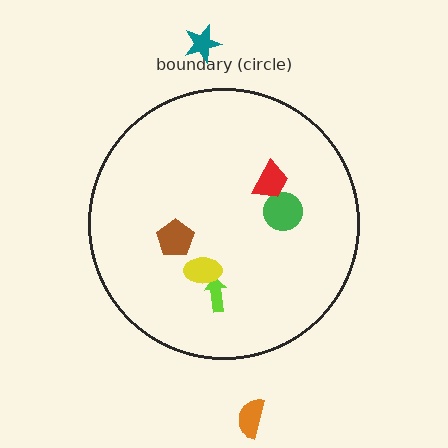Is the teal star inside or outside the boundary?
Outside.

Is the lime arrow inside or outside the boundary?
Inside.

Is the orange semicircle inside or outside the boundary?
Outside.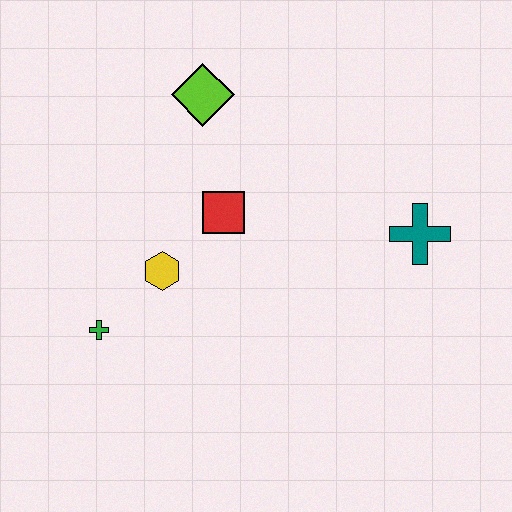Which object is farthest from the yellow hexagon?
The teal cross is farthest from the yellow hexagon.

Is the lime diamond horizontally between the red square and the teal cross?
No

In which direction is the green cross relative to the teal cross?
The green cross is to the left of the teal cross.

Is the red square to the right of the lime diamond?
Yes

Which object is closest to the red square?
The yellow hexagon is closest to the red square.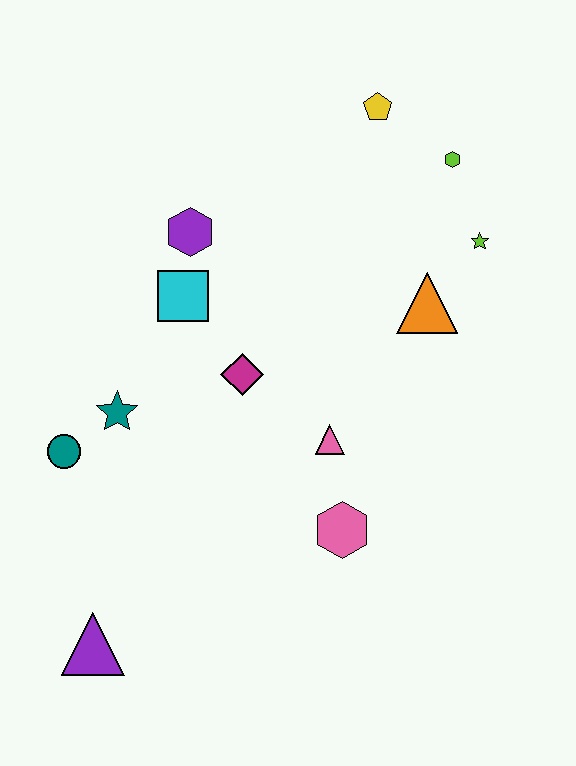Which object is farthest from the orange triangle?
The purple triangle is farthest from the orange triangle.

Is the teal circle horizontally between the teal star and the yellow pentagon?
No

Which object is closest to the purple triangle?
The teal circle is closest to the purple triangle.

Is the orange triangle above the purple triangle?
Yes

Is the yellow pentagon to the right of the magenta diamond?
Yes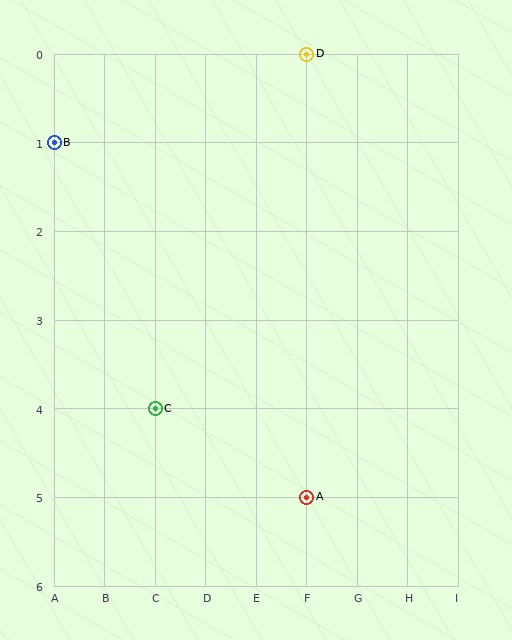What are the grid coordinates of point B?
Point B is at grid coordinates (A, 1).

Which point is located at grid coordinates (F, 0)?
Point D is at (F, 0).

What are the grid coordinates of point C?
Point C is at grid coordinates (C, 4).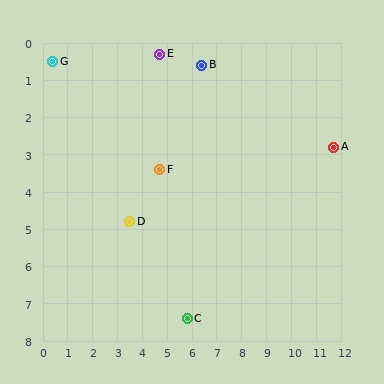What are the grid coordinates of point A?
Point A is at approximately (11.7, 2.8).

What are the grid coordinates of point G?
Point G is at approximately (0.4, 0.5).